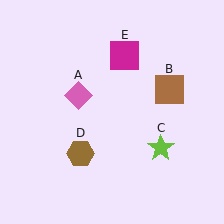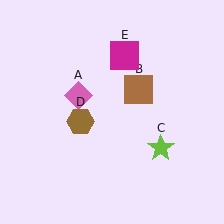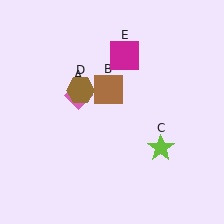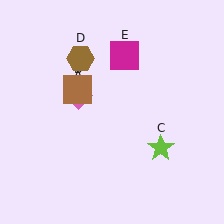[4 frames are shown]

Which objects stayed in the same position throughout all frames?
Pink diamond (object A) and lime star (object C) and magenta square (object E) remained stationary.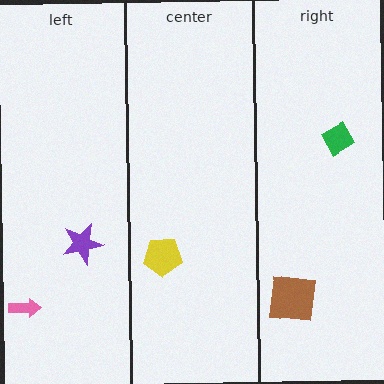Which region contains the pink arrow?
The left region.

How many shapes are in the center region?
1.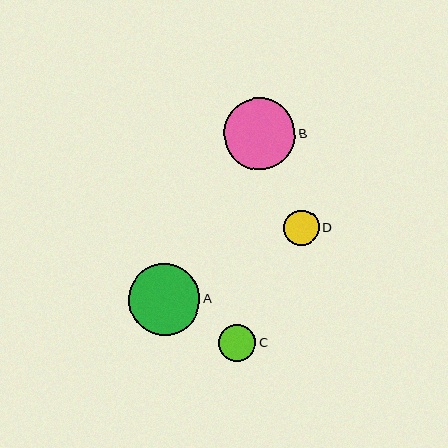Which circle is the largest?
Circle B is the largest with a size of approximately 71 pixels.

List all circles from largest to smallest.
From largest to smallest: B, A, C, D.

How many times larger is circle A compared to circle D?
Circle A is approximately 2.0 times the size of circle D.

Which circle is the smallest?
Circle D is the smallest with a size of approximately 35 pixels.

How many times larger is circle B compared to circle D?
Circle B is approximately 2.0 times the size of circle D.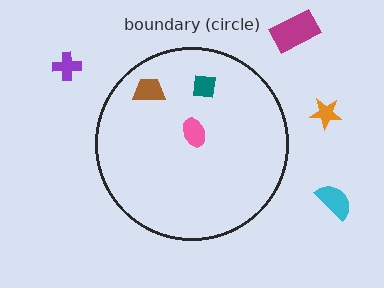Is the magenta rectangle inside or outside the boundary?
Outside.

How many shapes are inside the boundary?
3 inside, 4 outside.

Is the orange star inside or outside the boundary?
Outside.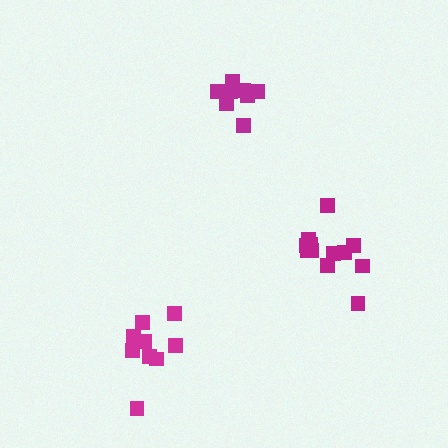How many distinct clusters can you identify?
There are 3 distinct clusters.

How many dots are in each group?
Group 1: 12 dots, Group 2: 9 dots, Group 3: 8 dots (29 total).